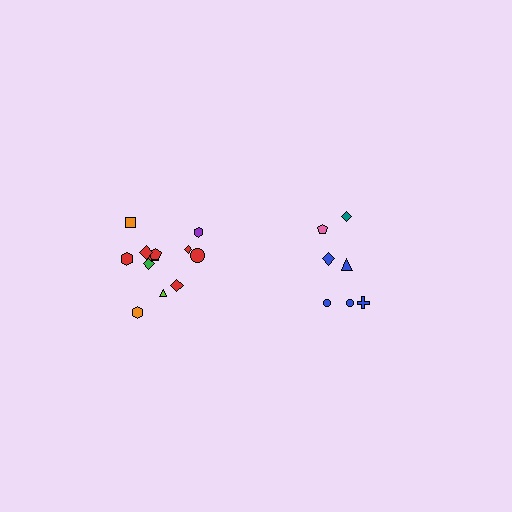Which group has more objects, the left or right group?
The left group.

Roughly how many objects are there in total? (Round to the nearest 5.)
Roughly 20 objects in total.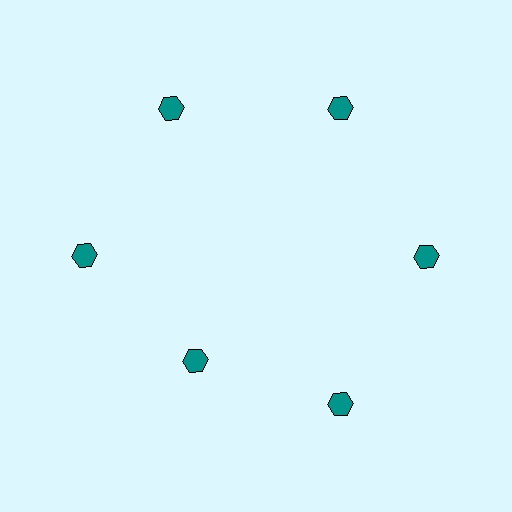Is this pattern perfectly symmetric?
No. The 6 teal hexagons are arranged in a ring, but one element near the 7 o'clock position is pulled inward toward the center, breaking the 6-fold rotational symmetry.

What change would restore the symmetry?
The symmetry would be restored by moving it outward, back onto the ring so that all 6 hexagons sit at equal angles and equal distance from the center.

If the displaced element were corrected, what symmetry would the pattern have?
It would have 6-fold rotational symmetry — the pattern would map onto itself every 60 degrees.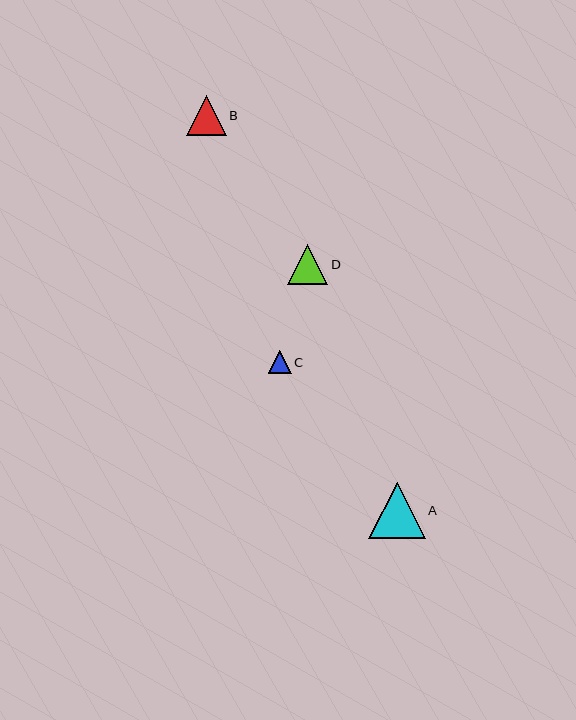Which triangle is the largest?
Triangle A is the largest with a size of approximately 56 pixels.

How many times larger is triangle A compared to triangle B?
Triangle A is approximately 1.4 times the size of triangle B.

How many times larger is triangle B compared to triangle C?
Triangle B is approximately 1.7 times the size of triangle C.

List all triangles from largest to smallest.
From largest to smallest: A, D, B, C.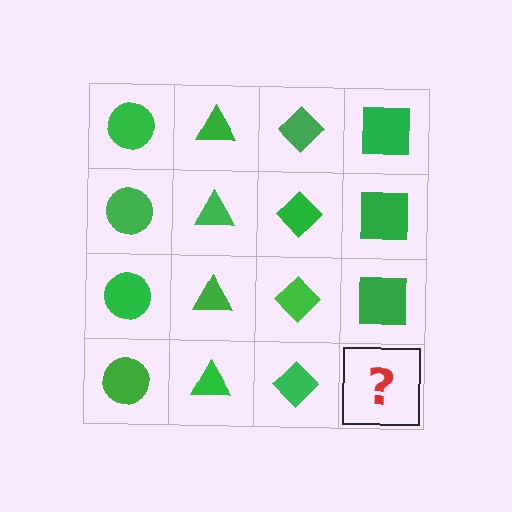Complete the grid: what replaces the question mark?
The question mark should be replaced with a green square.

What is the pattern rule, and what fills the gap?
The rule is that each column has a consistent shape. The gap should be filled with a green square.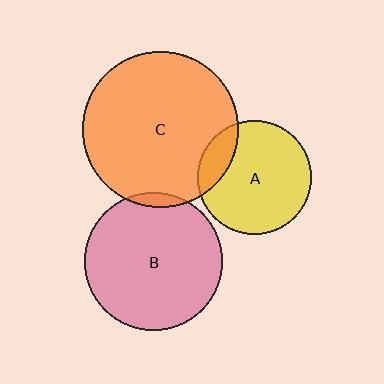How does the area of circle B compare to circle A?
Approximately 1.5 times.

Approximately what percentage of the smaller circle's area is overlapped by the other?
Approximately 5%.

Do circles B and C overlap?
Yes.